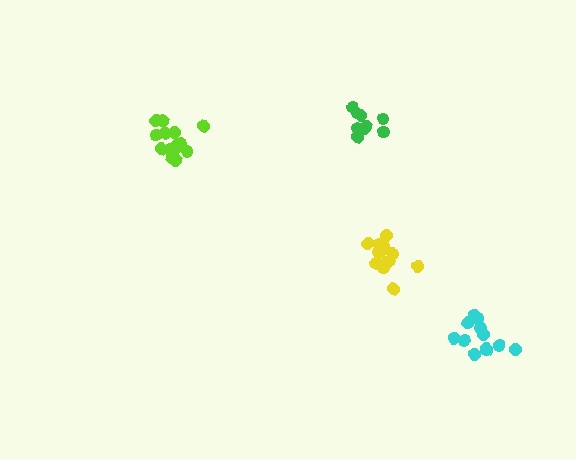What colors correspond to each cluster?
The clusters are colored: lime, green, yellow, cyan.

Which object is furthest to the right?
The cyan cluster is rightmost.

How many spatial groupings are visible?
There are 4 spatial groupings.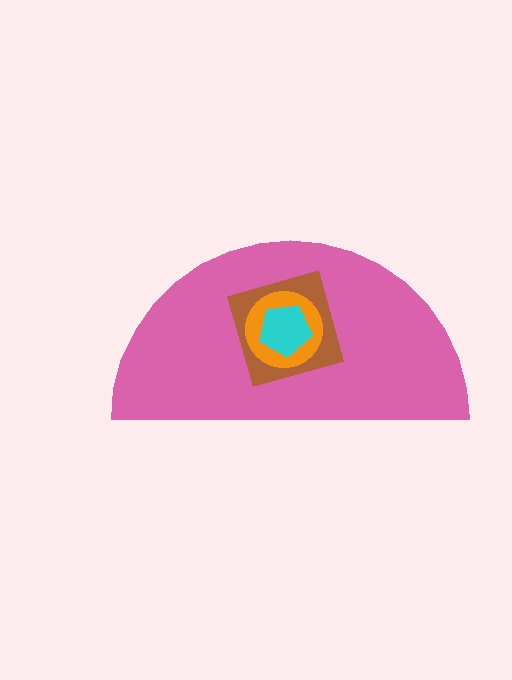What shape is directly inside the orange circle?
The cyan pentagon.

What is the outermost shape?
The pink semicircle.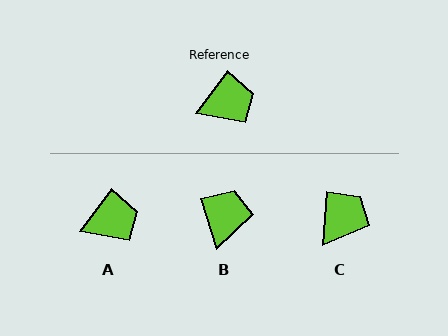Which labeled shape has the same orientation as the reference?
A.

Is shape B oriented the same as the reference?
No, it is off by about 53 degrees.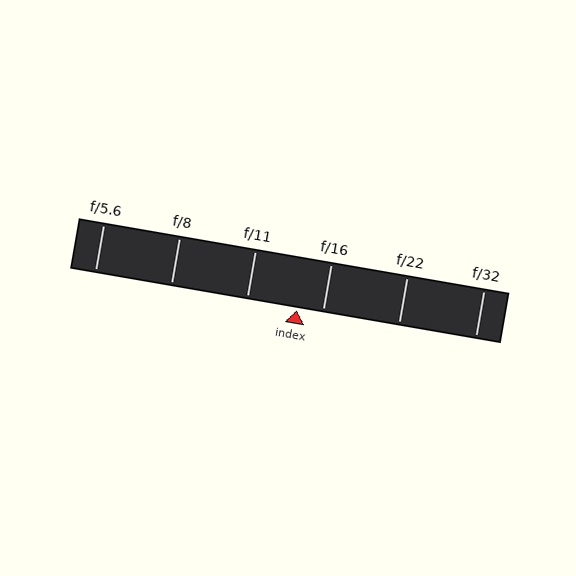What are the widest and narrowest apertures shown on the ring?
The widest aperture shown is f/5.6 and the narrowest is f/32.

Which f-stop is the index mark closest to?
The index mark is closest to f/16.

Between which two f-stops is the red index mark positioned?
The index mark is between f/11 and f/16.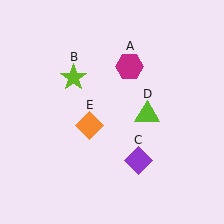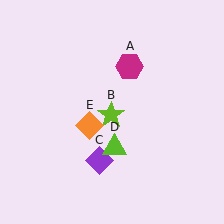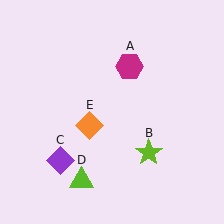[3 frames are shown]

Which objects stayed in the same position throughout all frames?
Magenta hexagon (object A) and orange diamond (object E) remained stationary.